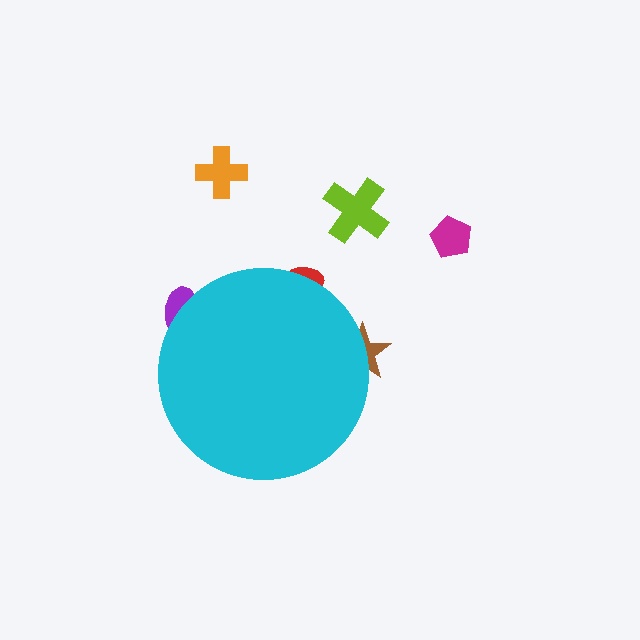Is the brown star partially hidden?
Yes, the brown star is partially hidden behind the cyan circle.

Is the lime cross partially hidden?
No, the lime cross is fully visible.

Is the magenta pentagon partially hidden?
No, the magenta pentagon is fully visible.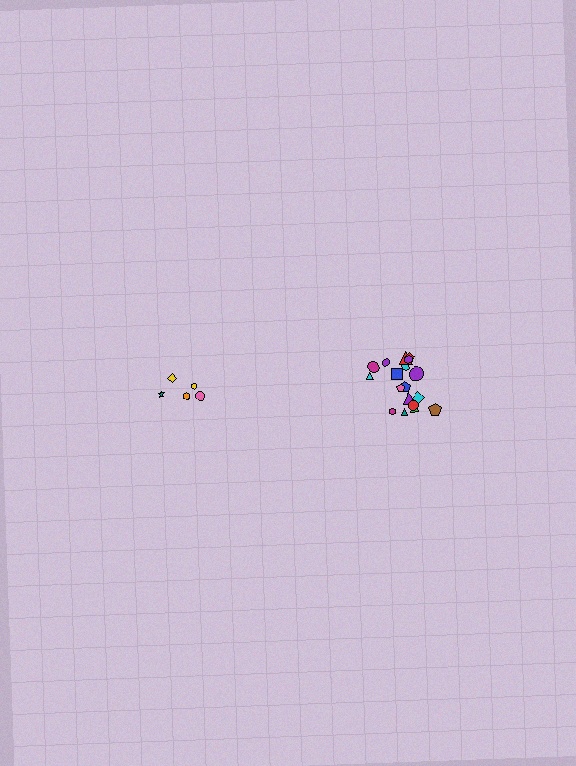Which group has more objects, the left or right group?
The right group.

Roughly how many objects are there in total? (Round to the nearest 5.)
Roughly 25 objects in total.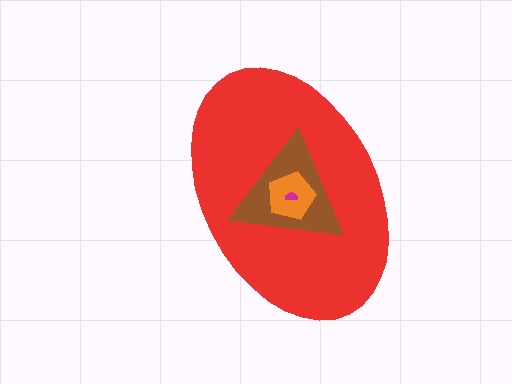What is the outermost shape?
The red ellipse.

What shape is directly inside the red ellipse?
The brown triangle.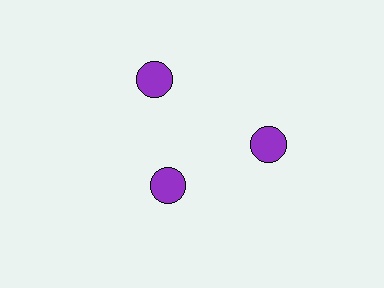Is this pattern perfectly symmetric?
No. The 3 purple circles are arranged in a ring, but one element near the 7 o'clock position is pulled inward toward the center, breaking the 3-fold rotational symmetry.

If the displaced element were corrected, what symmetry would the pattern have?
It would have 3-fold rotational symmetry — the pattern would map onto itself every 120 degrees.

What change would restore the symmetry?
The symmetry would be restored by moving it outward, back onto the ring so that all 3 circles sit at equal angles and equal distance from the center.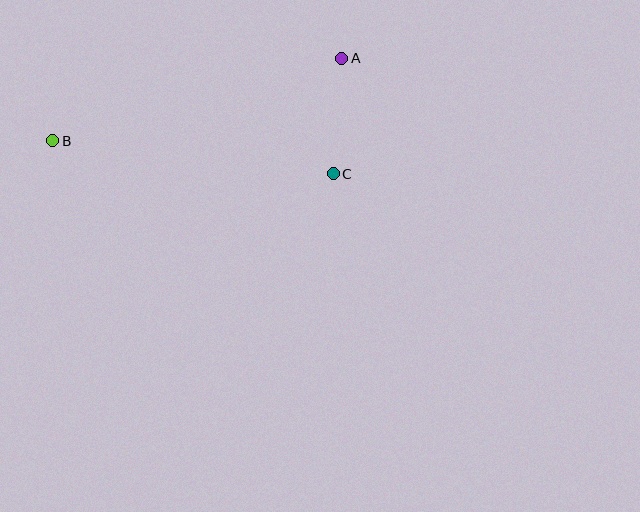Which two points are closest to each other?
Points A and C are closest to each other.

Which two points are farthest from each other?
Points A and B are farthest from each other.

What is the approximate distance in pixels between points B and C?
The distance between B and C is approximately 282 pixels.